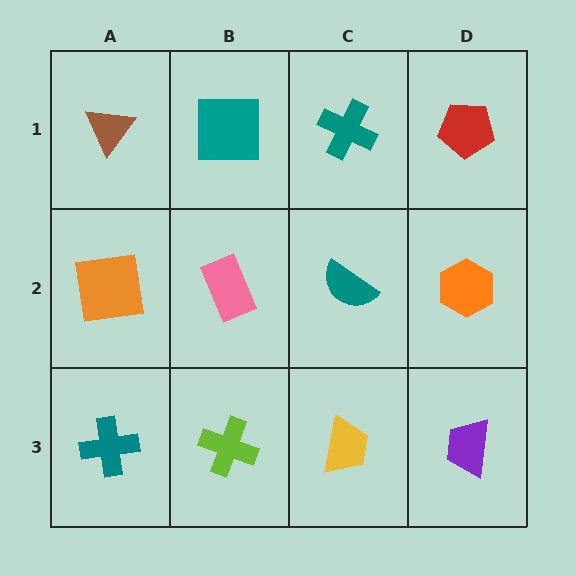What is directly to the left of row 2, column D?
A teal semicircle.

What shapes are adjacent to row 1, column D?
An orange hexagon (row 2, column D), a teal cross (row 1, column C).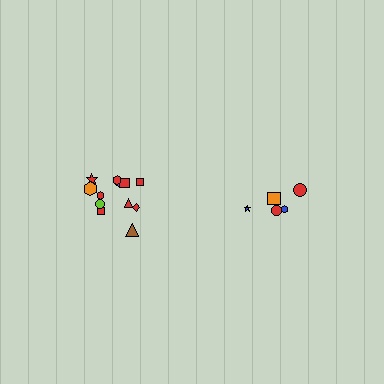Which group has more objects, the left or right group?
The left group.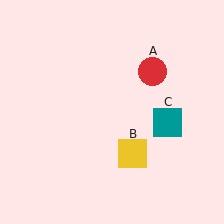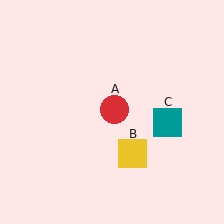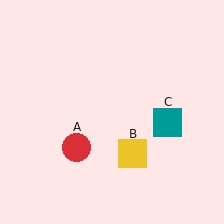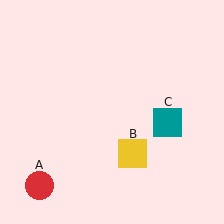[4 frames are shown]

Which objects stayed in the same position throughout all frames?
Yellow square (object B) and teal square (object C) remained stationary.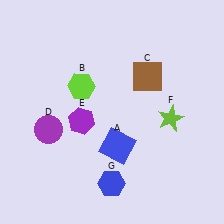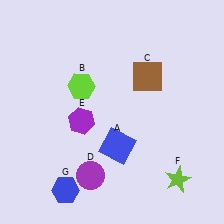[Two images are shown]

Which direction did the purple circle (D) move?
The purple circle (D) moved down.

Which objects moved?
The objects that moved are: the purple circle (D), the lime star (F), the blue hexagon (G).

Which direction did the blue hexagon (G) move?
The blue hexagon (G) moved left.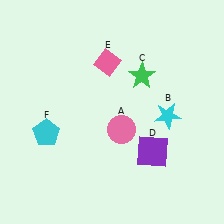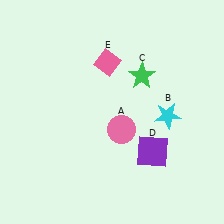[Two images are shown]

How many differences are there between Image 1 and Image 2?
There is 1 difference between the two images.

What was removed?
The cyan pentagon (F) was removed in Image 2.